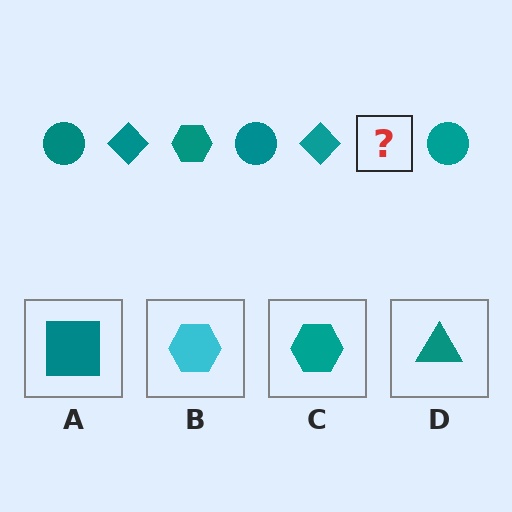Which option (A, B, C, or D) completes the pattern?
C.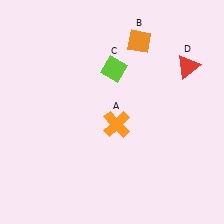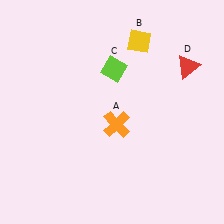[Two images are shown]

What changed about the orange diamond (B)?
In Image 1, B is orange. In Image 2, it changed to yellow.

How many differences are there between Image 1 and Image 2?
There is 1 difference between the two images.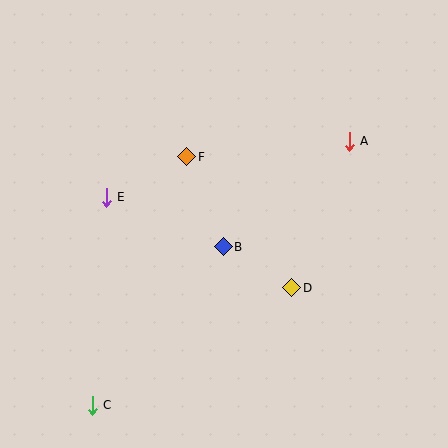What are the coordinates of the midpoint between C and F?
The midpoint between C and F is at (140, 281).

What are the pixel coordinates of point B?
Point B is at (223, 247).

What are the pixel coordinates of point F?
Point F is at (187, 157).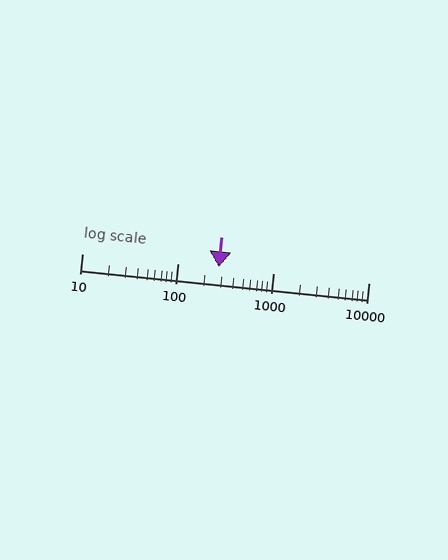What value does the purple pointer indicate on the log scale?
The pointer indicates approximately 270.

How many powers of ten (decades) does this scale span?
The scale spans 3 decades, from 10 to 10000.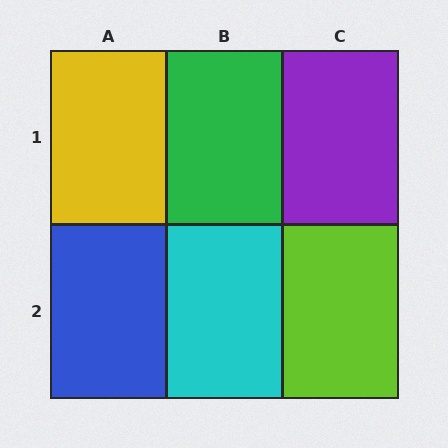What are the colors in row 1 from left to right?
Yellow, green, purple.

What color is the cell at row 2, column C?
Lime.